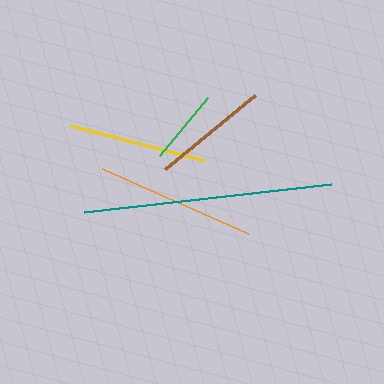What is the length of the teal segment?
The teal segment is approximately 249 pixels long.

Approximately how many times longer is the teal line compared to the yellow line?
The teal line is approximately 1.8 times the length of the yellow line.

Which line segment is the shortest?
The green line is the shortest at approximately 75 pixels.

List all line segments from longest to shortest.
From longest to shortest: teal, orange, yellow, brown, green.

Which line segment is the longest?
The teal line is the longest at approximately 249 pixels.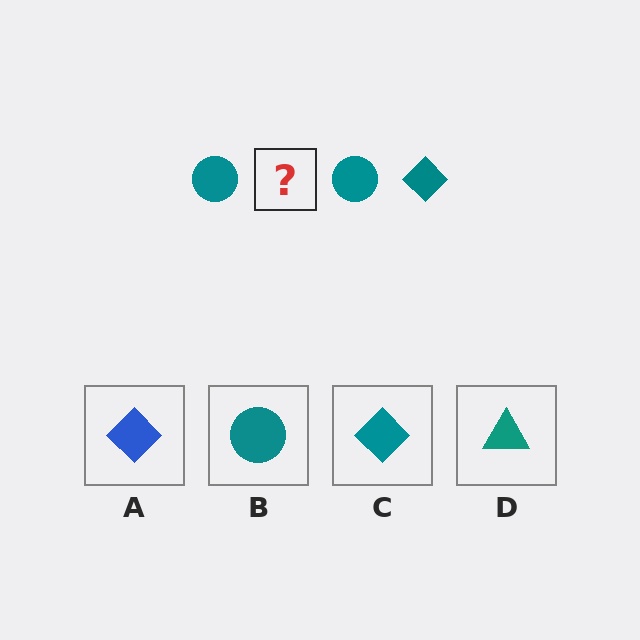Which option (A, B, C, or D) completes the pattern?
C.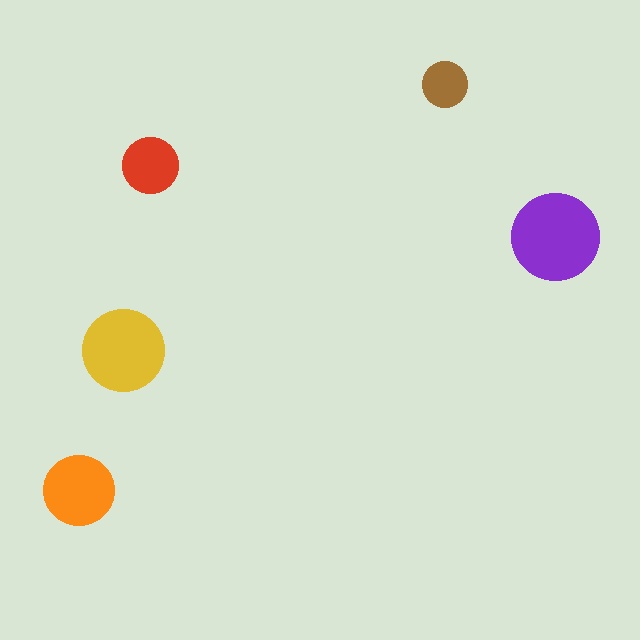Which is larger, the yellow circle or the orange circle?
The yellow one.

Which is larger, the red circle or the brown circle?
The red one.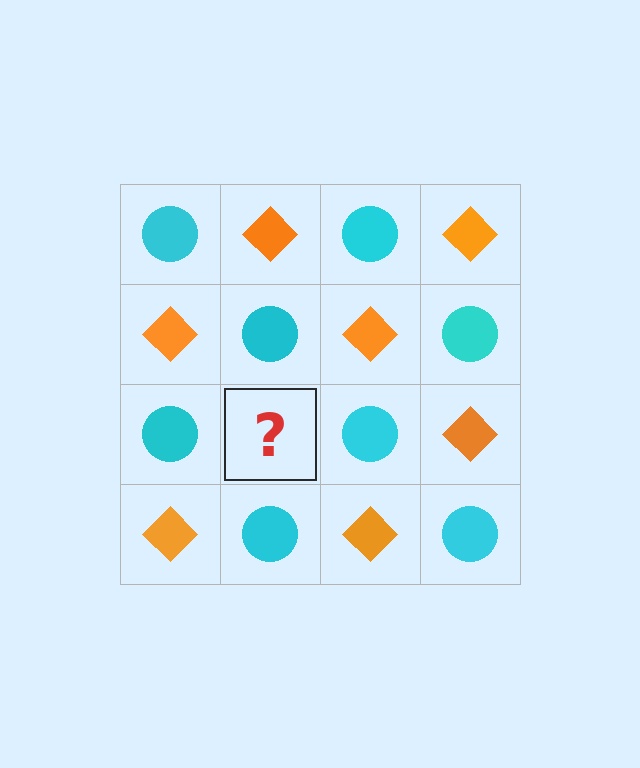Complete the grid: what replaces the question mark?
The question mark should be replaced with an orange diamond.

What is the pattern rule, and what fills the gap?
The rule is that it alternates cyan circle and orange diamond in a checkerboard pattern. The gap should be filled with an orange diamond.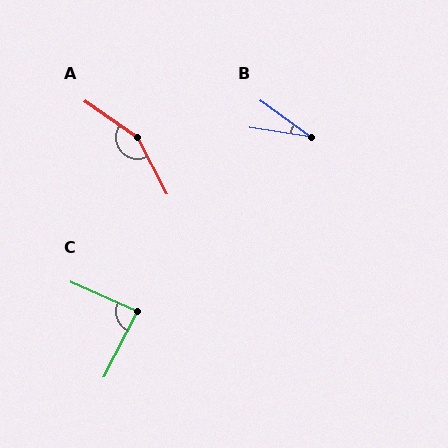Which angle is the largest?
A, at approximately 152 degrees.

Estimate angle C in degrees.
Approximately 87 degrees.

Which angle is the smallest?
B, at approximately 27 degrees.